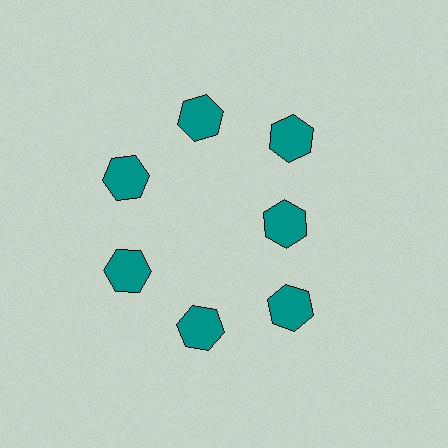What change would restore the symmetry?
The symmetry would be restored by moving it outward, back onto the ring so that all 7 hexagons sit at equal angles and equal distance from the center.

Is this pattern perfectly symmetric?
No. The 7 teal hexagons are arranged in a ring, but one element near the 3 o'clock position is pulled inward toward the center, breaking the 7-fold rotational symmetry.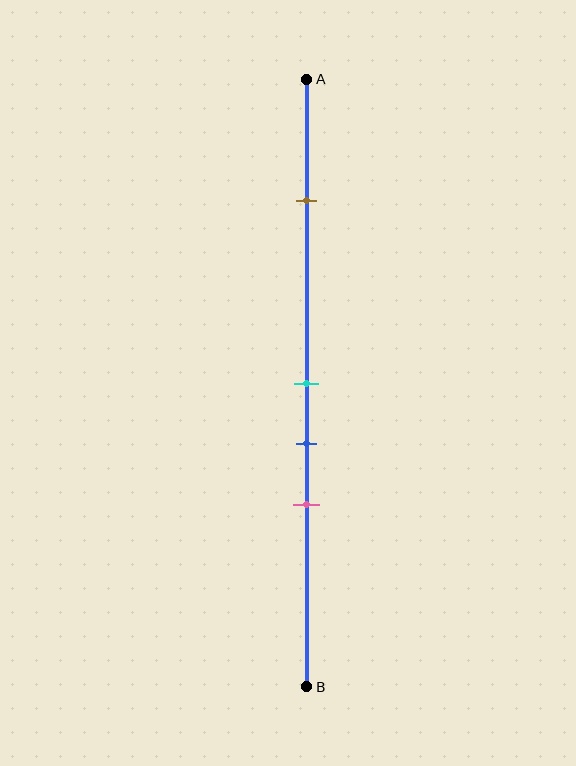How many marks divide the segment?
There are 4 marks dividing the segment.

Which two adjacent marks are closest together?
The cyan and blue marks are the closest adjacent pair.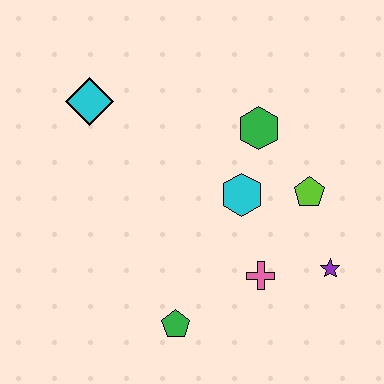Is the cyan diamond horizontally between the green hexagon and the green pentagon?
No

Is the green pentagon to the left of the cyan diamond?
No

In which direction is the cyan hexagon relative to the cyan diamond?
The cyan hexagon is to the right of the cyan diamond.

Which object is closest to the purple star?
The pink cross is closest to the purple star.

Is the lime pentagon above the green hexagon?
No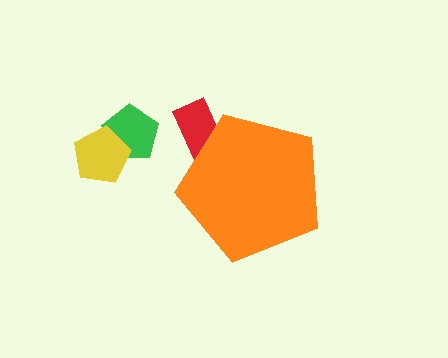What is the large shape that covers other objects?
An orange pentagon.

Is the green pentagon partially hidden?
No, the green pentagon is fully visible.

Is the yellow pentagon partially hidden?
No, the yellow pentagon is fully visible.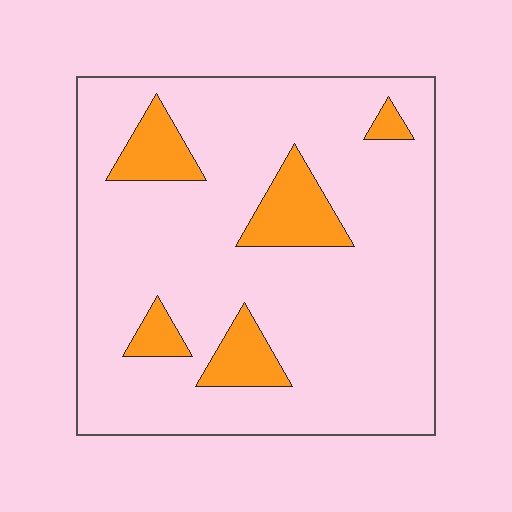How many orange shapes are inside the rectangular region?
5.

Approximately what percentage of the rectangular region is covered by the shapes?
Approximately 15%.